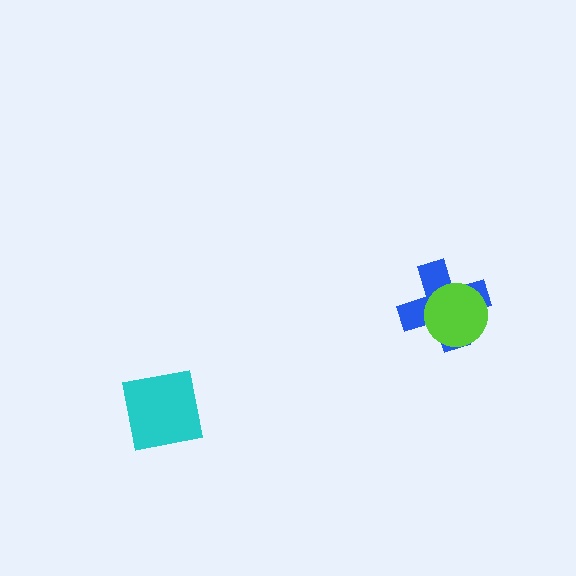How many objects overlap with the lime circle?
1 object overlaps with the lime circle.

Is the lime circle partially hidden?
No, no other shape covers it.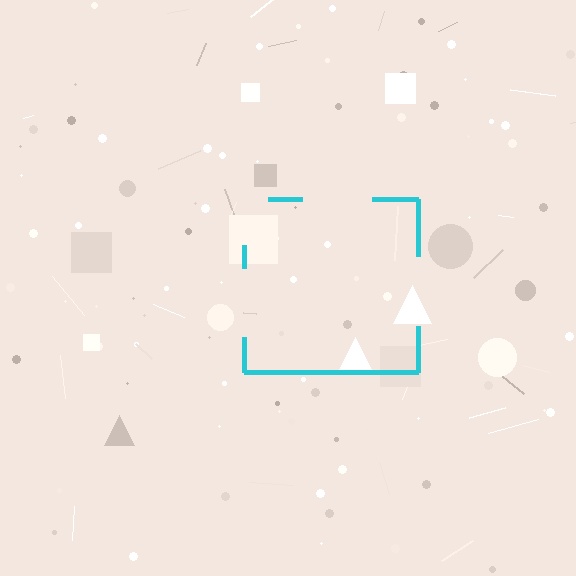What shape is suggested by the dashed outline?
The dashed outline suggests a square.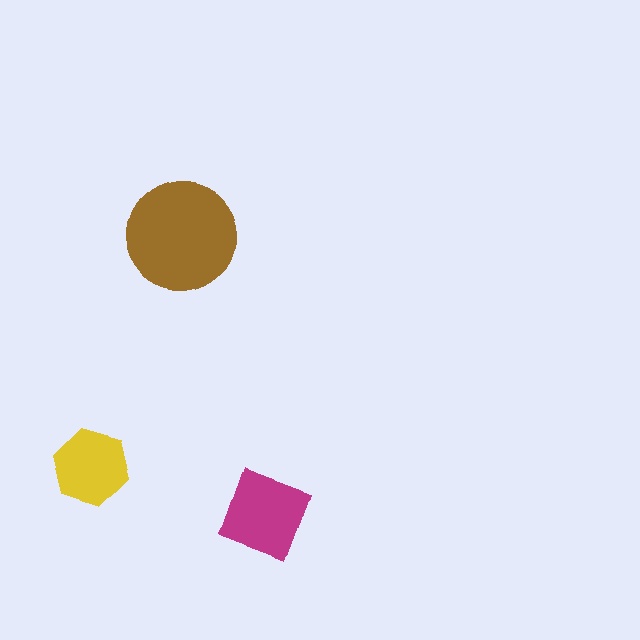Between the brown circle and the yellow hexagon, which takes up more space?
The brown circle.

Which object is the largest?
The brown circle.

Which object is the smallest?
The yellow hexagon.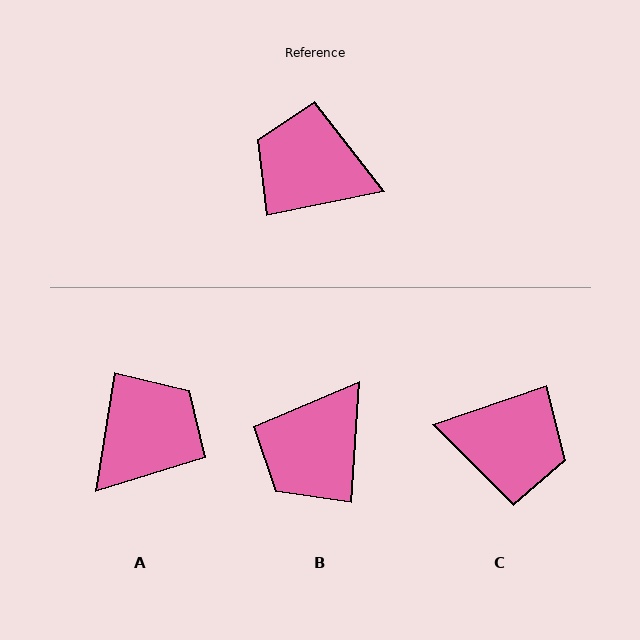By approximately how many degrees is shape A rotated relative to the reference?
Approximately 111 degrees clockwise.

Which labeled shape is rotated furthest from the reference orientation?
C, about 173 degrees away.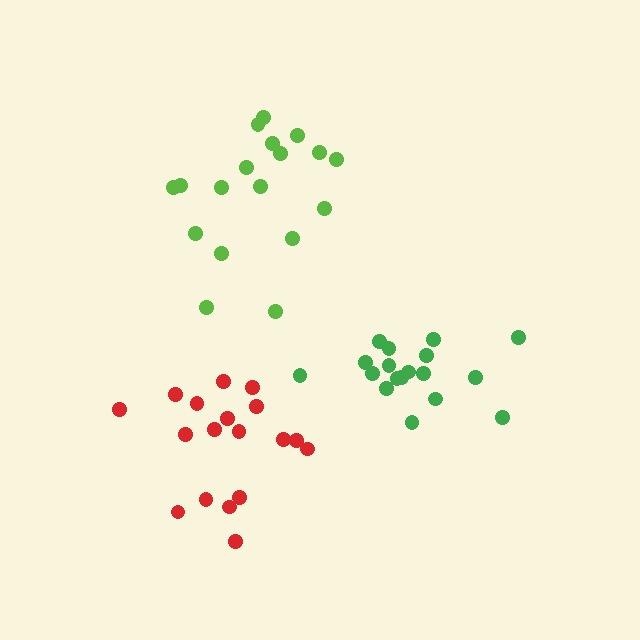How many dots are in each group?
Group 1: 18 dots, Group 2: 18 dots, Group 3: 18 dots (54 total).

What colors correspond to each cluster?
The clusters are colored: green, red, lime.